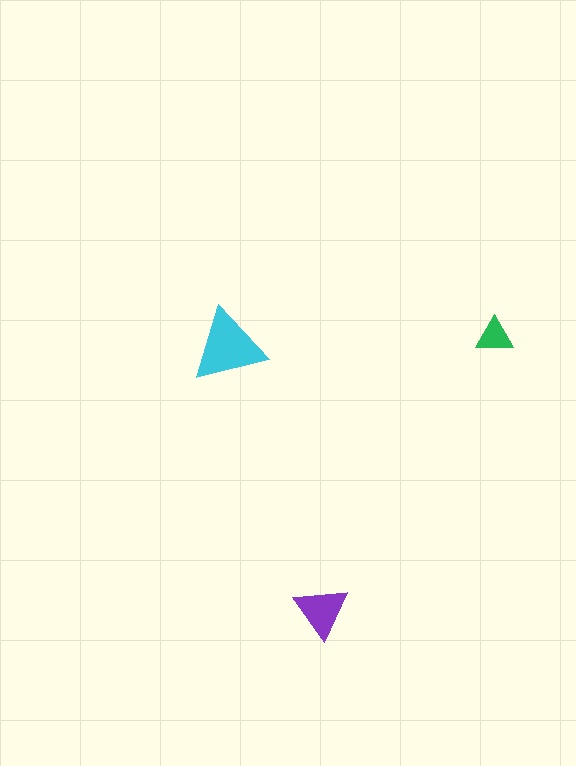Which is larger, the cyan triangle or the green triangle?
The cyan one.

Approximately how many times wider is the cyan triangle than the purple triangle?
About 1.5 times wider.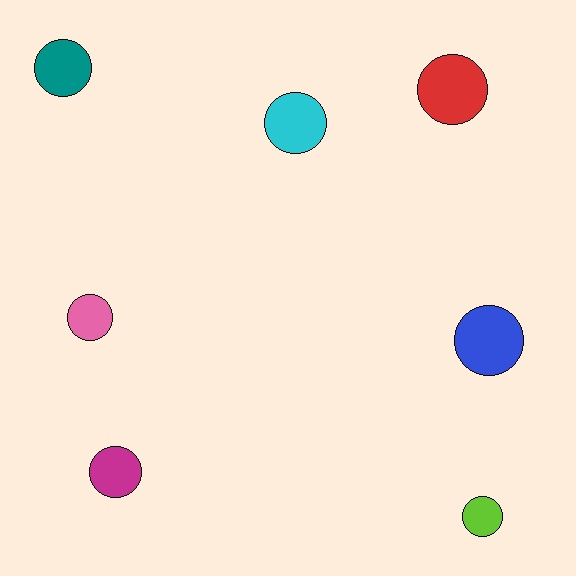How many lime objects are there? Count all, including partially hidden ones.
There is 1 lime object.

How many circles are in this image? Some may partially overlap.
There are 7 circles.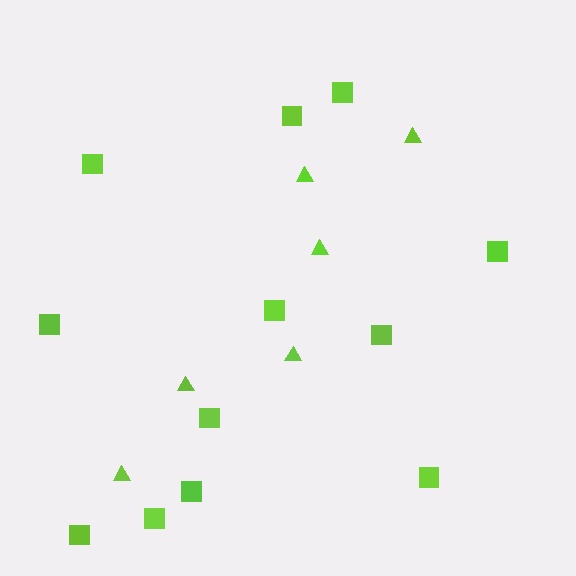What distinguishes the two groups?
There are 2 groups: one group of squares (12) and one group of triangles (6).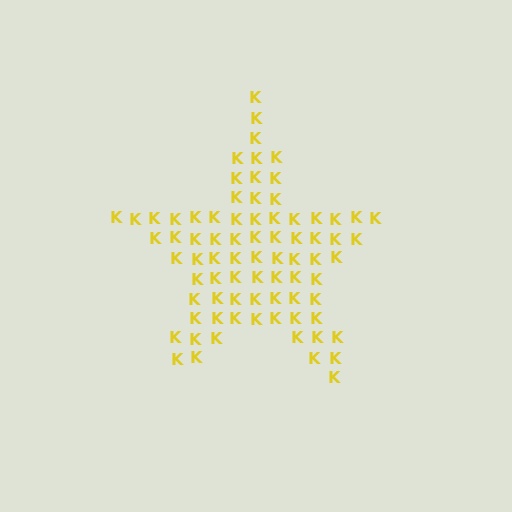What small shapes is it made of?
It is made of small letter K's.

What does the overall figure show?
The overall figure shows a star.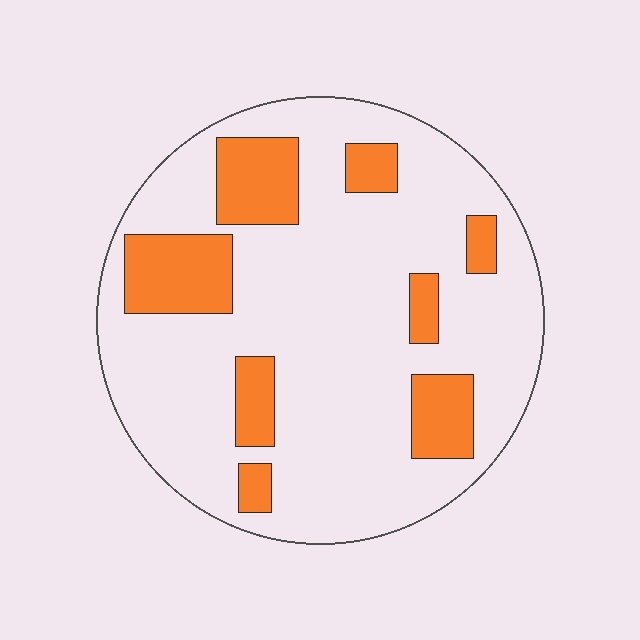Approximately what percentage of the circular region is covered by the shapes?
Approximately 20%.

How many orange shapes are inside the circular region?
8.